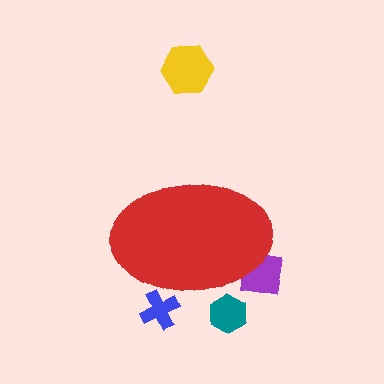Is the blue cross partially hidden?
Yes, the blue cross is partially hidden behind the red ellipse.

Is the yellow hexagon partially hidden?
No, the yellow hexagon is fully visible.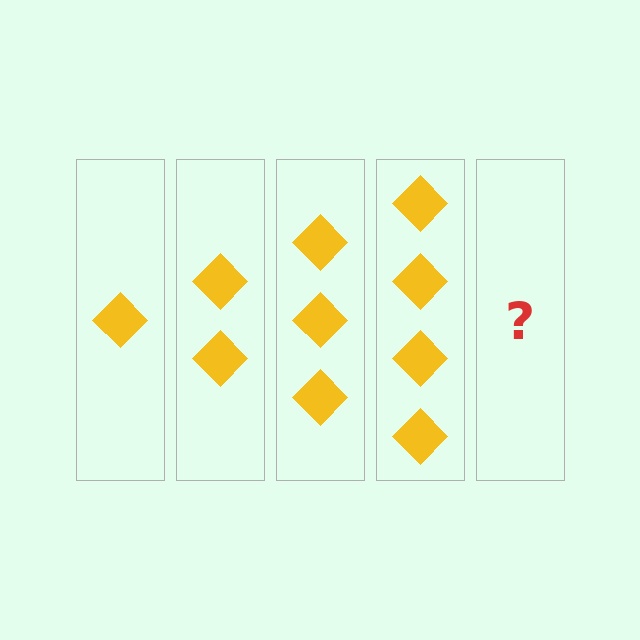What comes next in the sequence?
The next element should be 5 diamonds.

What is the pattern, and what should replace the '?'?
The pattern is that each step adds one more diamond. The '?' should be 5 diamonds.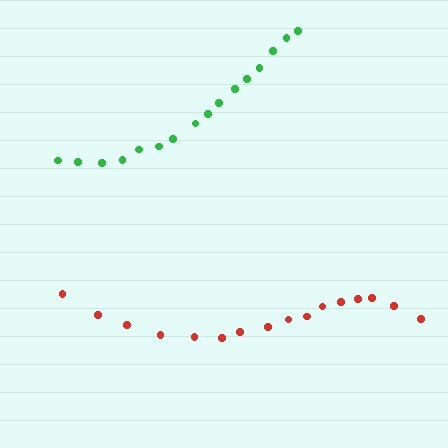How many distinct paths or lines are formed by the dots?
There are 2 distinct paths.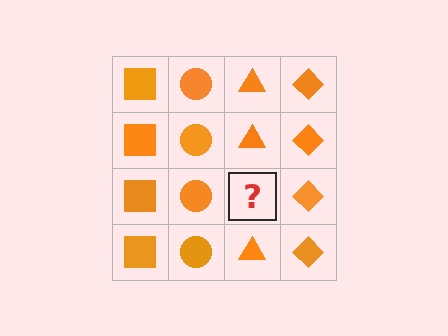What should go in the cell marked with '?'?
The missing cell should contain an orange triangle.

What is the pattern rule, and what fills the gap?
The rule is that each column has a consistent shape. The gap should be filled with an orange triangle.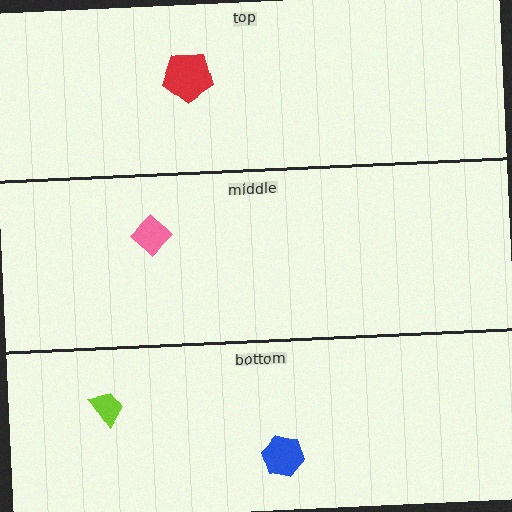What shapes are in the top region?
The red pentagon.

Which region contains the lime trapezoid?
The bottom region.